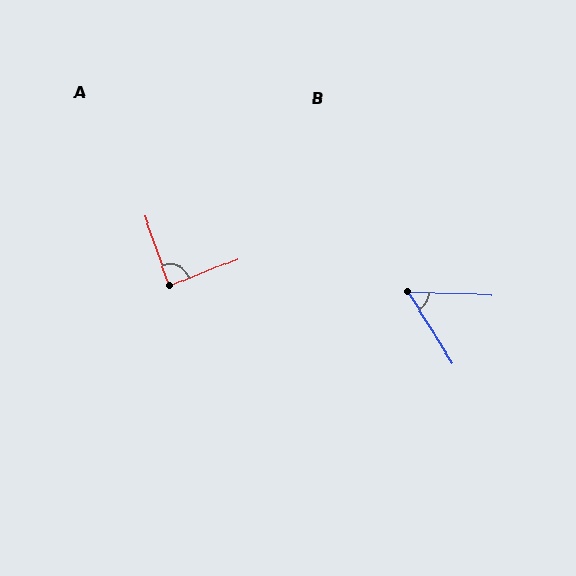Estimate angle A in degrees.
Approximately 87 degrees.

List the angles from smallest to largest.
B (56°), A (87°).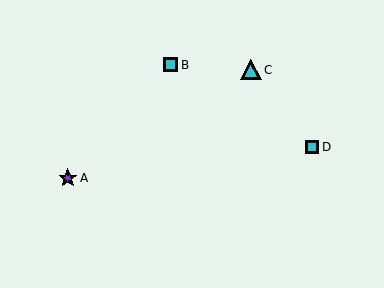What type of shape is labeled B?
Shape B is a cyan square.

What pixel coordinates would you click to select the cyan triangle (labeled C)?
Click at (251, 70) to select the cyan triangle C.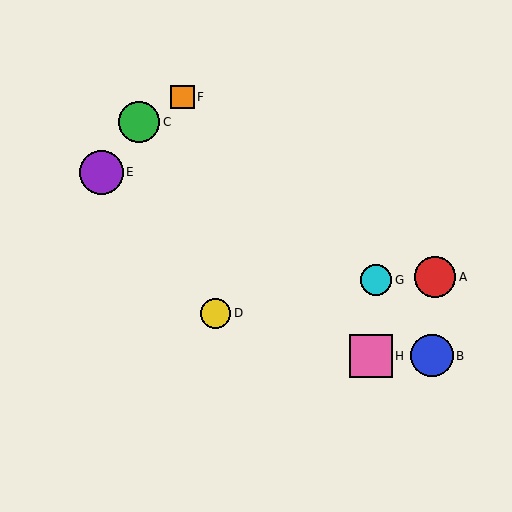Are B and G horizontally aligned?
No, B is at y≈356 and G is at y≈280.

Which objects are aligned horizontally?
Objects B, H are aligned horizontally.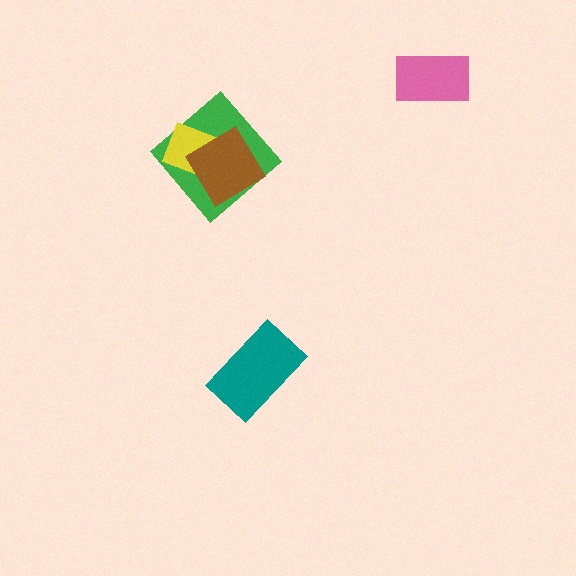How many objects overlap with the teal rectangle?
0 objects overlap with the teal rectangle.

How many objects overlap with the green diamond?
2 objects overlap with the green diamond.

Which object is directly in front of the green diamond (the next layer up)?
The yellow diamond is directly in front of the green diamond.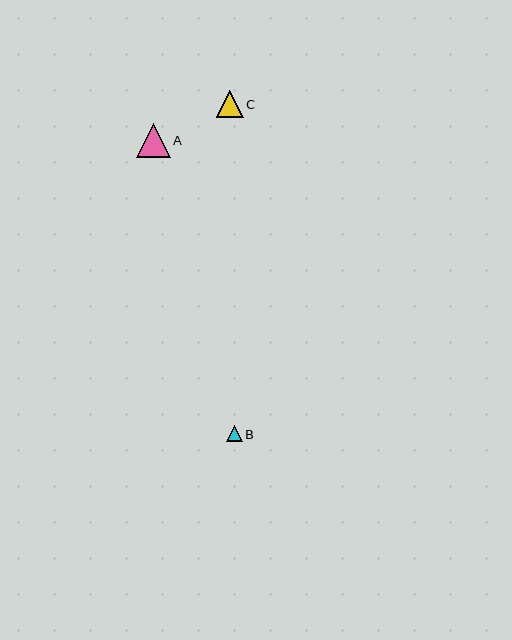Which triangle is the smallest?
Triangle B is the smallest with a size of approximately 16 pixels.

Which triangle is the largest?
Triangle A is the largest with a size of approximately 34 pixels.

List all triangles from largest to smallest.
From largest to smallest: A, C, B.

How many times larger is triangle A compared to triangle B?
Triangle A is approximately 2.2 times the size of triangle B.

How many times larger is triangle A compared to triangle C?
Triangle A is approximately 1.2 times the size of triangle C.